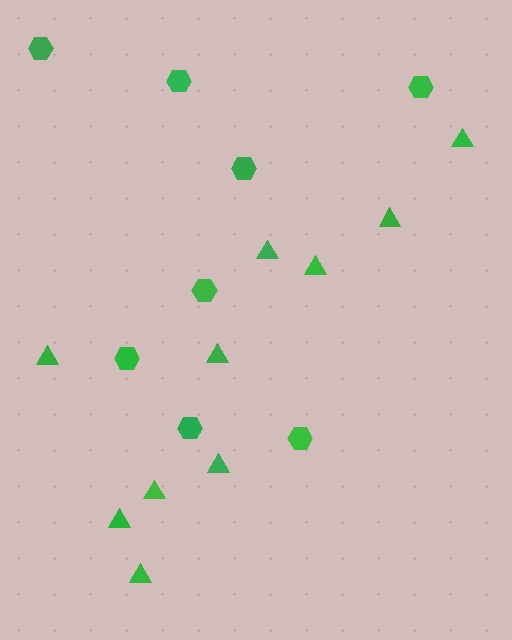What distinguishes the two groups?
There are 2 groups: one group of hexagons (8) and one group of triangles (10).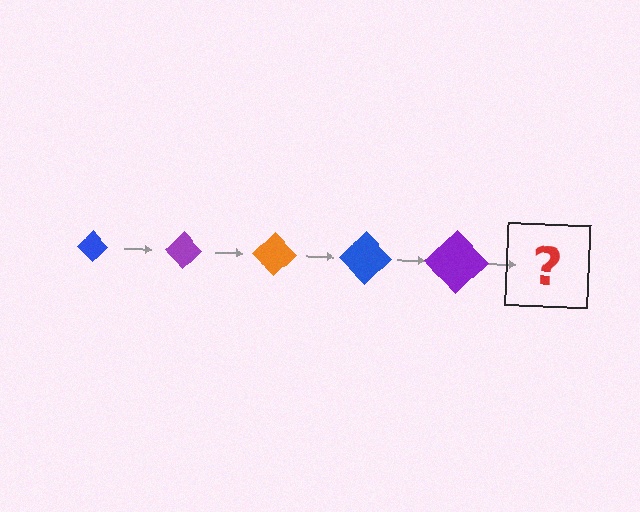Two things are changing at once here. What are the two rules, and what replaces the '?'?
The two rules are that the diamond grows larger each step and the color cycles through blue, purple, and orange. The '?' should be an orange diamond, larger than the previous one.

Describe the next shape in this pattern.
It should be an orange diamond, larger than the previous one.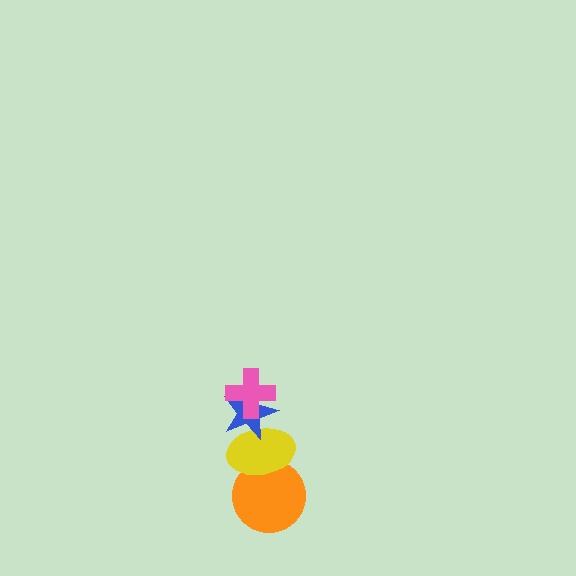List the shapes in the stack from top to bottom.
From top to bottom: the pink cross, the blue star, the yellow ellipse, the orange circle.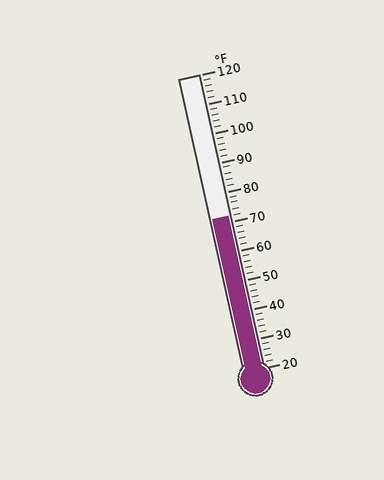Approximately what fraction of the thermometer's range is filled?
The thermometer is filled to approximately 50% of its range.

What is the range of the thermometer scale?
The thermometer scale ranges from 20°F to 120°F.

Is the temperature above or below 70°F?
The temperature is above 70°F.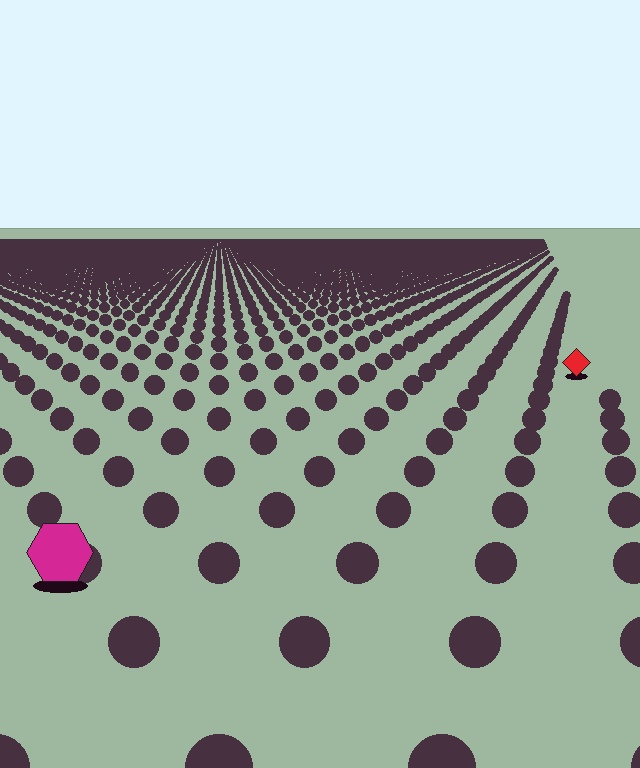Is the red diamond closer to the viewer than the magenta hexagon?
No. The magenta hexagon is closer — you can tell from the texture gradient: the ground texture is coarser near it.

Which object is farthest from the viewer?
The red diamond is farthest from the viewer. It appears smaller and the ground texture around it is denser.